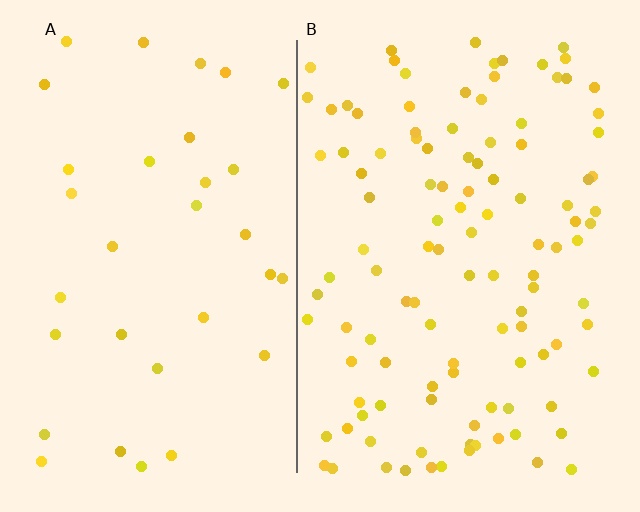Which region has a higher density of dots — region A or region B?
B (the right).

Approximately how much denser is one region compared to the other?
Approximately 3.3× — region B over region A.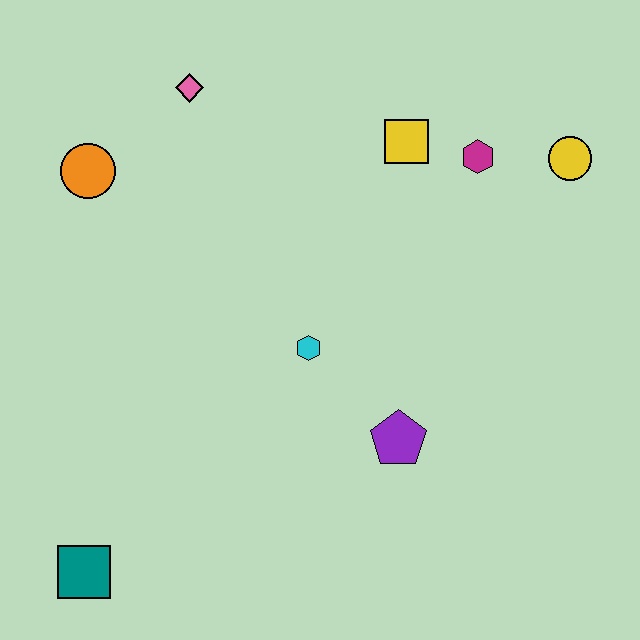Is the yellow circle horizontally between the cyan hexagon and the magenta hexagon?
No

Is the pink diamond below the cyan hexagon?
No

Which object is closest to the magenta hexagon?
The yellow square is closest to the magenta hexagon.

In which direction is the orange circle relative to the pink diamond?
The orange circle is to the left of the pink diamond.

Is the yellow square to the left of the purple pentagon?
No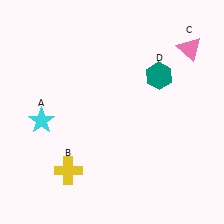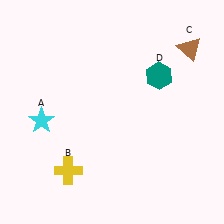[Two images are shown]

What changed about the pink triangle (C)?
In Image 1, C is pink. In Image 2, it changed to brown.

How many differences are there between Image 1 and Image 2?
There is 1 difference between the two images.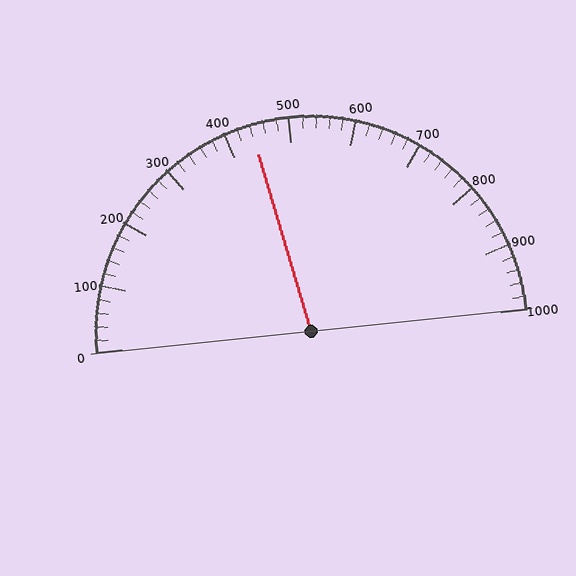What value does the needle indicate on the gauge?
The needle indicates approximately 440.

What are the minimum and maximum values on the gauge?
The gauge ranges from 0 to 1000.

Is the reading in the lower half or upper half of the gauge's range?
The reading is in the lower half of the range (0 to 1000).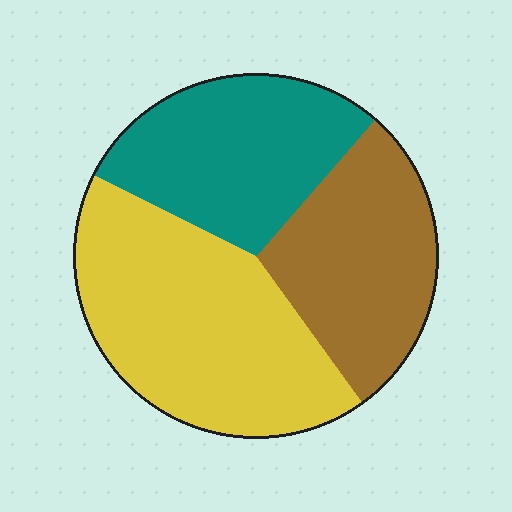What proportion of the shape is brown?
Brown covers around 30% of the shape.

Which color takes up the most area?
Yellow, at roughly 40%.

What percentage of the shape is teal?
Teal covers around 30% of the shape.